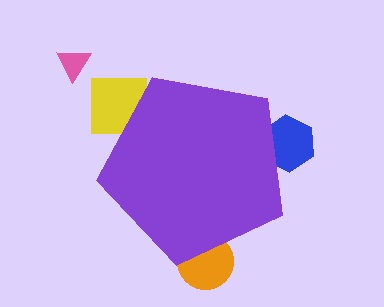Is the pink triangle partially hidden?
No, the pink triangle is fully visible.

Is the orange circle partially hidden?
Yes, the orange circle is partially hidden behind the purple pentagon.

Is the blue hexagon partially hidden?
Yes, the blue hexagon is partially hidden behind the purple pentagon.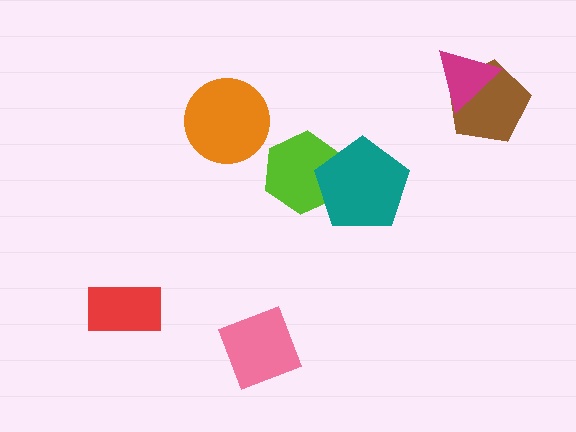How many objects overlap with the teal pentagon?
1 object overlaps with the teal pentagon.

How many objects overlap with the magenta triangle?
1 object overlaps with the magenta triangle.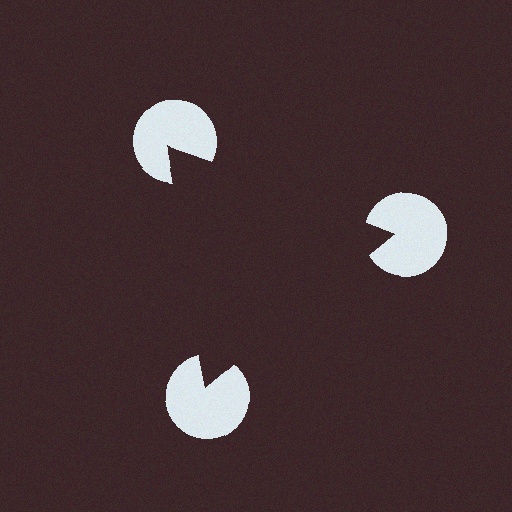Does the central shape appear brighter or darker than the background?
It typically appears slightly darker than the background, even though no actual brightness change is drawn.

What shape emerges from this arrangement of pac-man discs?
An illusory triangle — its edges are inferred from the aligned wedge cuts in the pac-man discs, not physically drawn.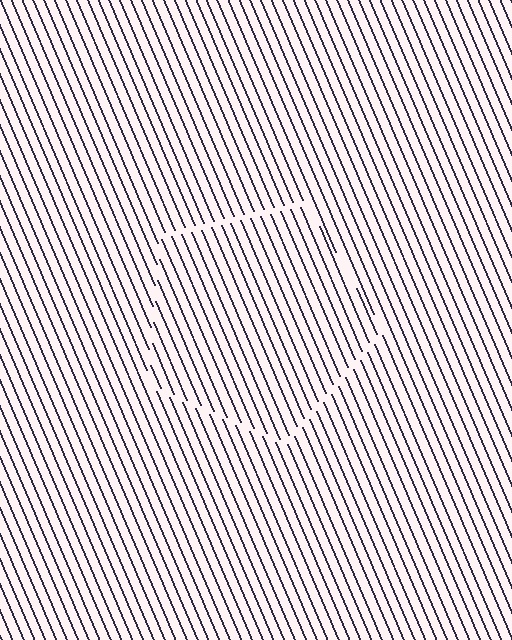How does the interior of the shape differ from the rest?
The interior of the shape contains the same grating, shifted by half a period — the contour is defined by the phase discontinuity where line-ends from the inner and outer gratings abut.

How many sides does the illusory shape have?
5 sides — the line-ends trace a pentagon.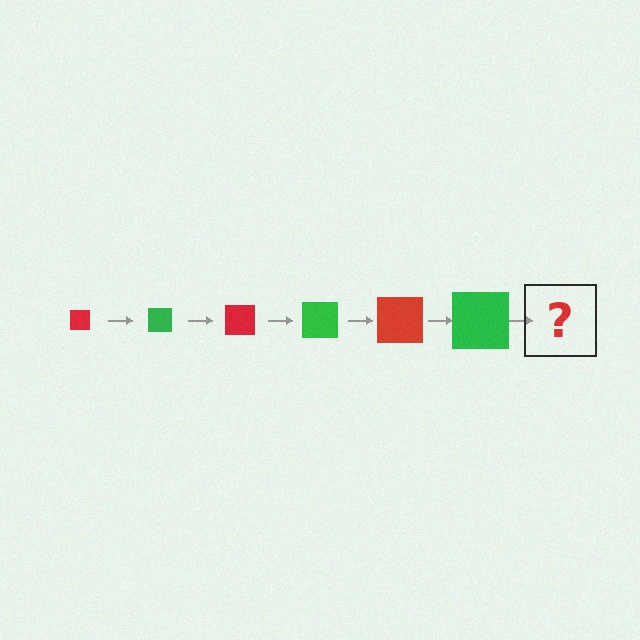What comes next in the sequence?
The next element should be a red square, larger than the previous one.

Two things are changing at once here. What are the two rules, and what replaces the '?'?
The two rules are that the square grows larger each step and the color cycles through red and green. The '?' should be a red square, larger than the previous one.